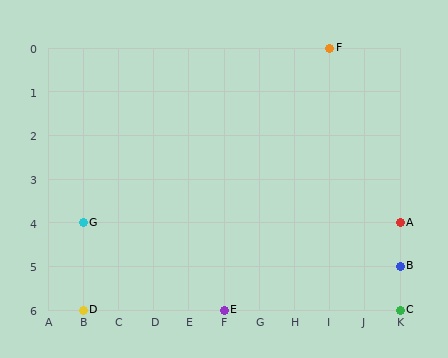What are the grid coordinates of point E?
Point E is at grid coordinates (F, 6).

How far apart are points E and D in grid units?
Points E and D are 4 columns apart.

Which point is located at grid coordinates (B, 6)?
Point D is at (B, 6).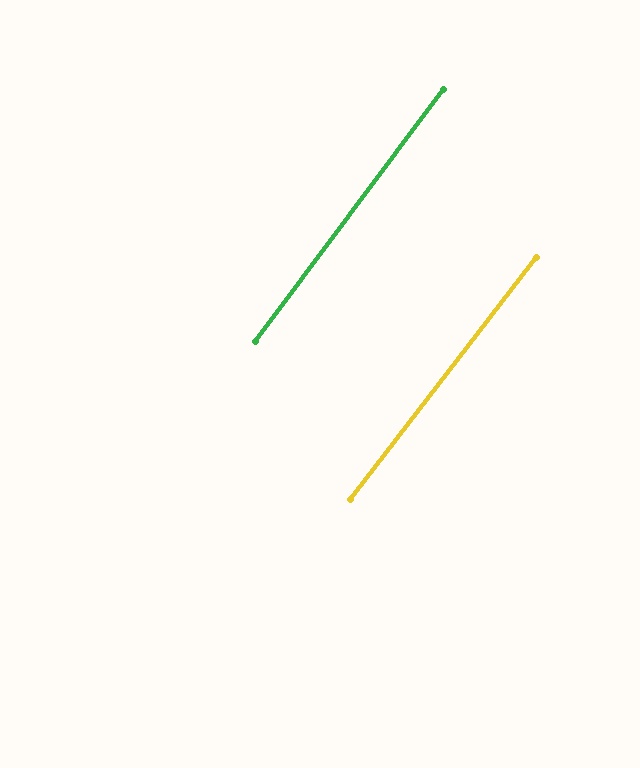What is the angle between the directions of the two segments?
Approximately 1 degree.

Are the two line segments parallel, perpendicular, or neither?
Parallel — their directions differ by only 0.9°.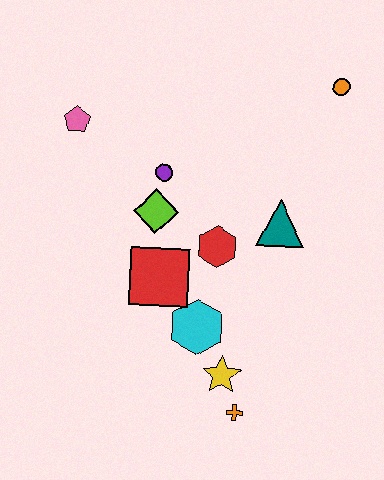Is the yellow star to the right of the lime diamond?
Yes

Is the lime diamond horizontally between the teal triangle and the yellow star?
No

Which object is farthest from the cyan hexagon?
The orange circle is farthest from the cyan hexagon.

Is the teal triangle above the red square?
Yes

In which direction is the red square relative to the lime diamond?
The red square is below the lime diamond.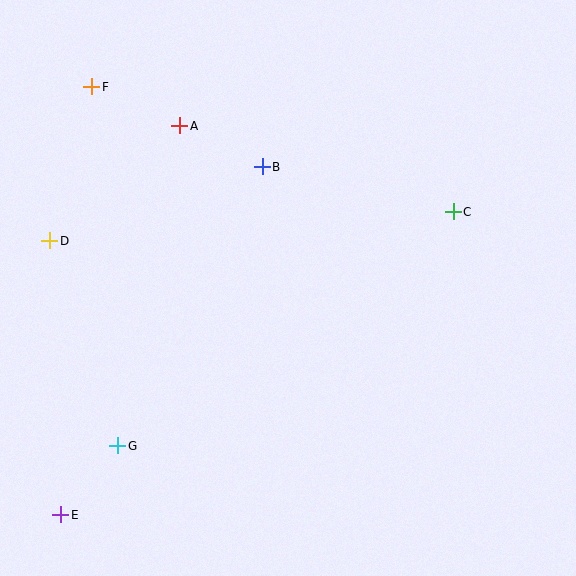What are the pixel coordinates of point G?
Point G is at (118, 446).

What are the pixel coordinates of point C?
Point C is at (453, 212).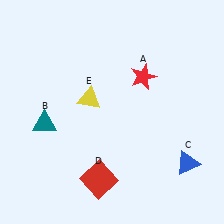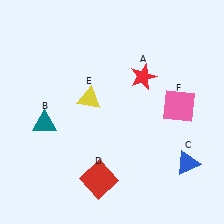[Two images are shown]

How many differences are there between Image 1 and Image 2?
There is 1 difference between the two images.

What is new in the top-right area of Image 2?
A pink square (F) was added in the top-right area of Image 2.